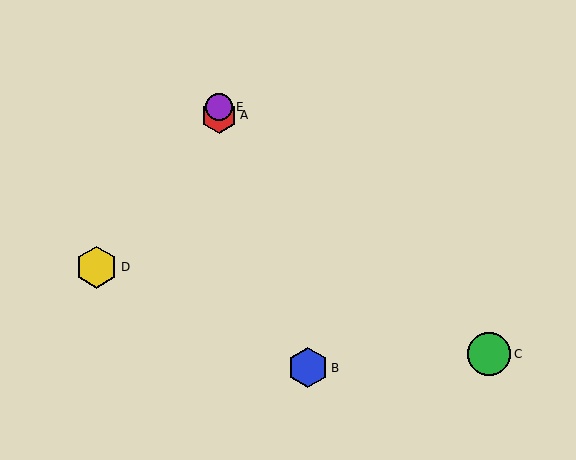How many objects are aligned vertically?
2 objects (A, E) are aligned vertically.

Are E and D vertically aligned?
No, E is at x≈219 and D is at x≈97.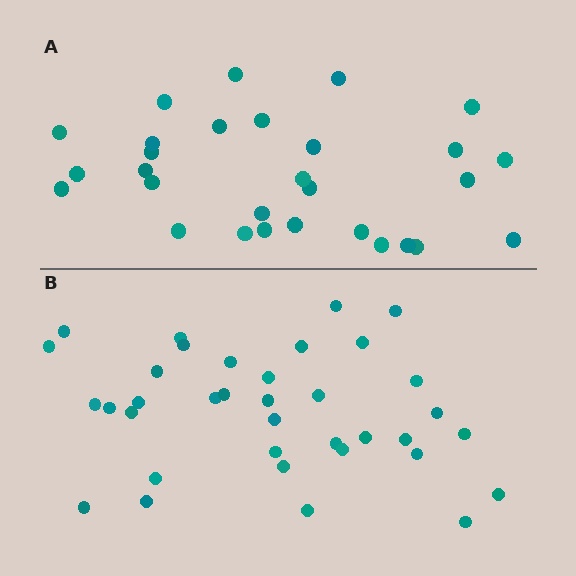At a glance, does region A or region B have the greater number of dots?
Region B (the bottom region) has more dots.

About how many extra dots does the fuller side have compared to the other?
Region B has roughly 8 or so more dots than region A.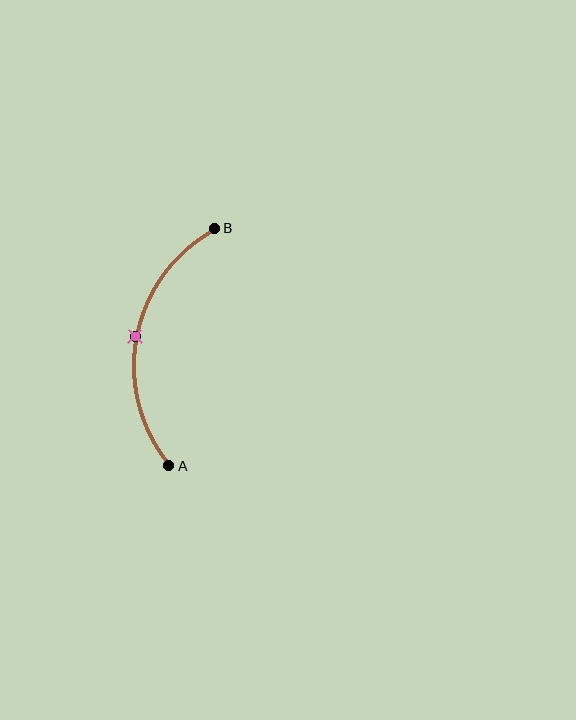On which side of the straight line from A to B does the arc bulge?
The arc bulges to the left of the straight line connecting A and B.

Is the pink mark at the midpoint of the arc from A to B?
Yes. The pink mark lies on the arc at equal arc-length from both A and B — it is the arc midpoint.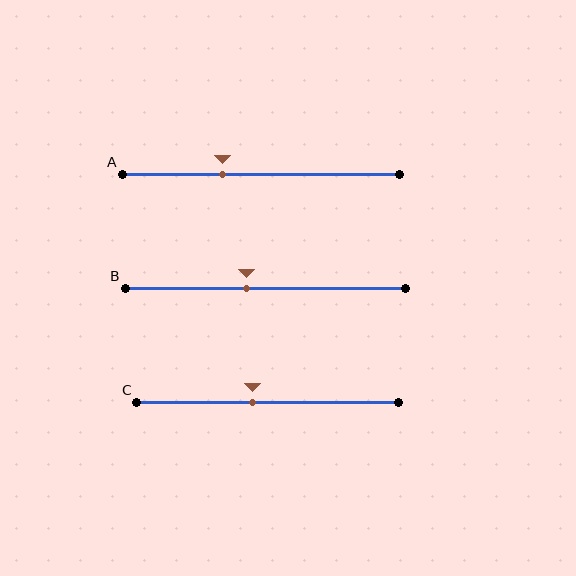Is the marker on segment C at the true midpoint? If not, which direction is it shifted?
No, the marker on segment C is shifted to the left by about 6% of the segment length.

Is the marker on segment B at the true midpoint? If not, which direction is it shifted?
No, the marker on segment B is shifted to the left by about 7% of the segment length.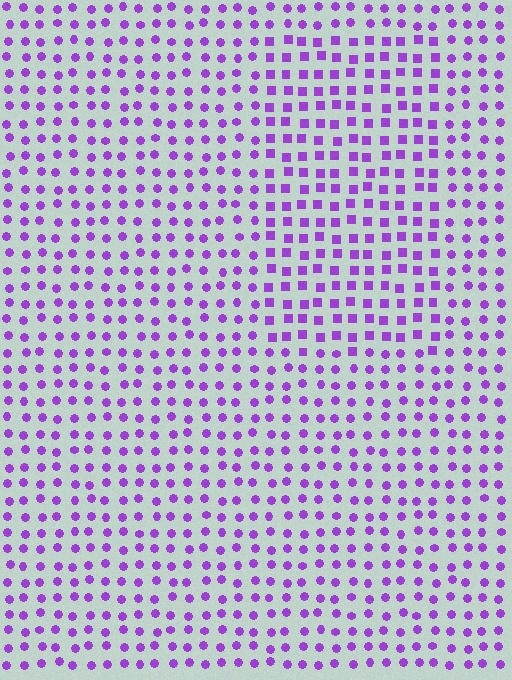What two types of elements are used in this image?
The image uses squares inside the rectangle region and circles outside it.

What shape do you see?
I see a rectangle.